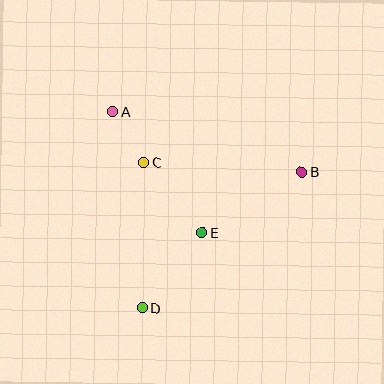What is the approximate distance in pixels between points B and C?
The distance between B and C is approximately 158 pixels.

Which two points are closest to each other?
Points A and C are closest to each other.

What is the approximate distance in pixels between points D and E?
The distance between D and E is approximately 96 pixels.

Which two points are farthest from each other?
Points B and D are farthest from each other.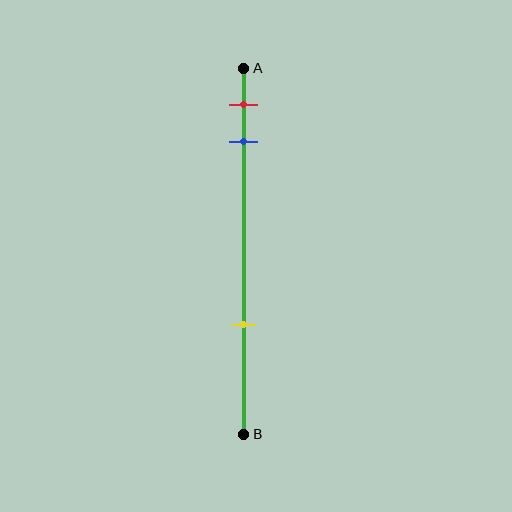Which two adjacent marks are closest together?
The red and blue marks are the closest adjacent pair.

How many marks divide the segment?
There are 3 marks dividing the segment.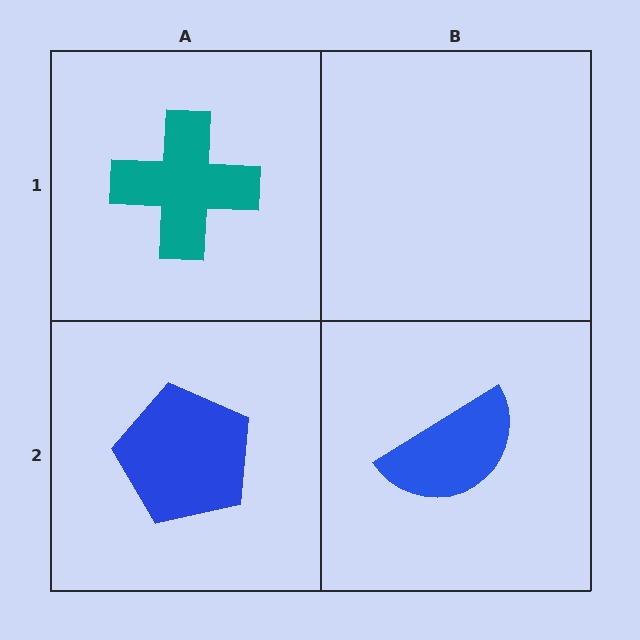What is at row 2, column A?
A blue pentagon.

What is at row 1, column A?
A teal cross.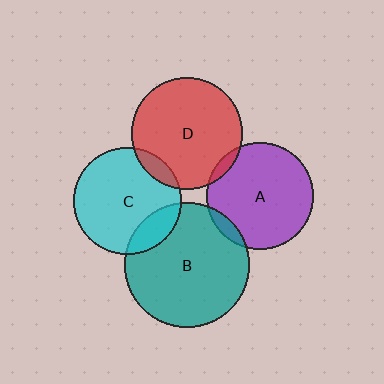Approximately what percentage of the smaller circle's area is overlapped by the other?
Approximately 15%.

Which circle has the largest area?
Circle B (teal).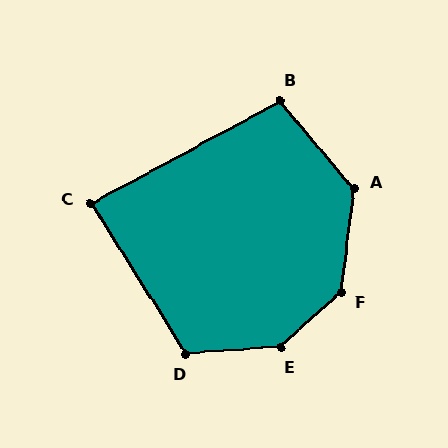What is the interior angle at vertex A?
Approximately 132 degrees (obtuse).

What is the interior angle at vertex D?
Approximately 118 degrees (obtuse).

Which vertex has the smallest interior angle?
C, at approximately 86 degrees.